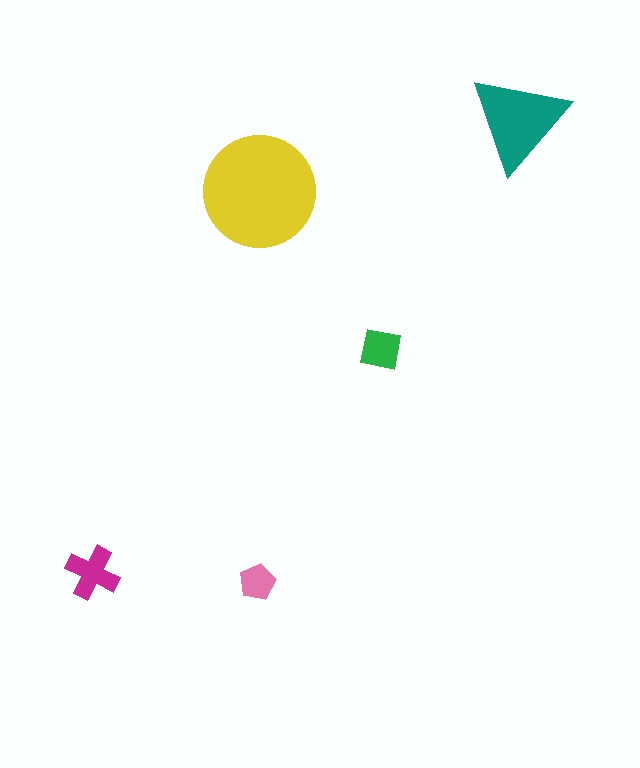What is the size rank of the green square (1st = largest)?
4th.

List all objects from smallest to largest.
The pink pentagon, the green square, the magenta cross, the teal triangle, the yellow circle.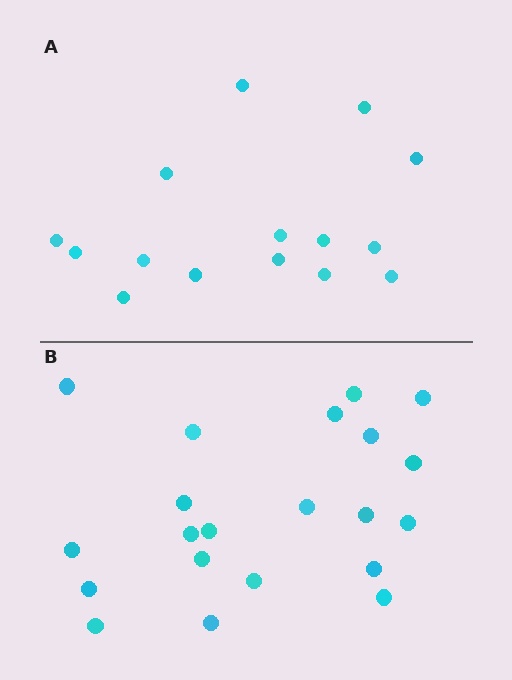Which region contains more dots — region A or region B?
Region B (the bottom region) has more dots.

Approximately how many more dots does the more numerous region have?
Region B has about 6 more dots than region A.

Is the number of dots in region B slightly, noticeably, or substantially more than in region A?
Region B has noticeably more, but not dramatically so. The ratio is roughly 1.4 to 1.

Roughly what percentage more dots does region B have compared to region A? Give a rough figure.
About 40% more.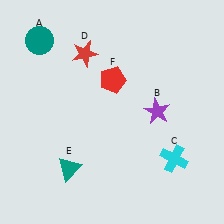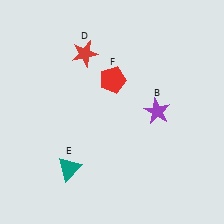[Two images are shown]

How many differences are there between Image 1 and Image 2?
There are 2 differences between the two images.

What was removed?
The teal circle (A), the cyan cross (C) were removed in Image 2.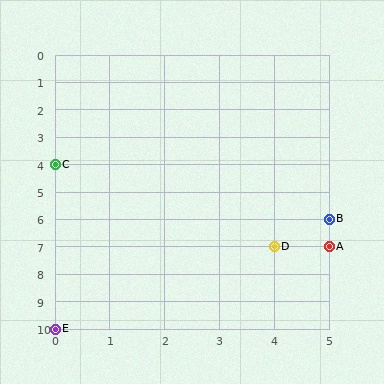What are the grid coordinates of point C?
Point C is at grid coordinates (0, 4).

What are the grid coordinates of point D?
Point D is at grid coordinates (4, 7).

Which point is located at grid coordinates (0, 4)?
Point C is at (0, 4).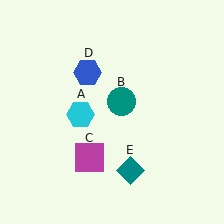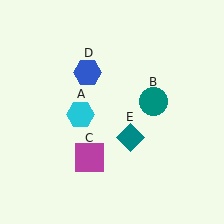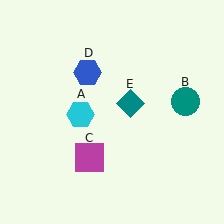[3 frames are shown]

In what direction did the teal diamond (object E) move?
The teal diamond (object E) moved up.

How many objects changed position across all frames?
2 objects changed position: teal circle (object B), teal diamond (object E).